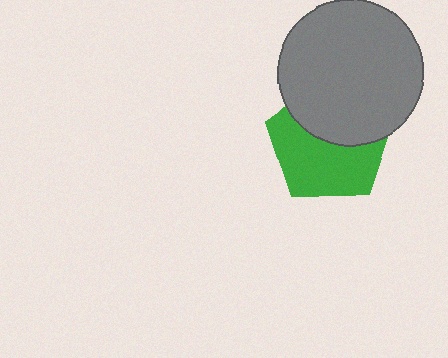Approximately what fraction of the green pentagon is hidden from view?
Roughly 43% of the green pentagon is hidden behind the gray circle.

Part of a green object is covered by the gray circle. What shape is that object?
It is a pentagon.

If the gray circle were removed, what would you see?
You would see the complete green pentagon.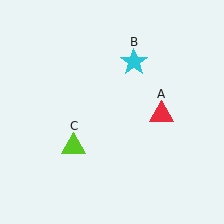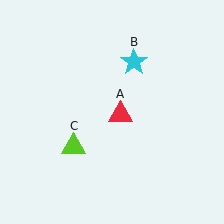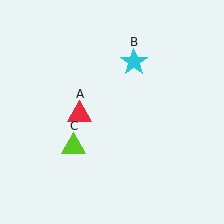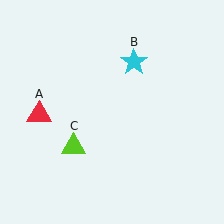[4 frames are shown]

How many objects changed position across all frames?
1 object changed position: red triangle (object A).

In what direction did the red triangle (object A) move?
The red triangle (object A) moved left.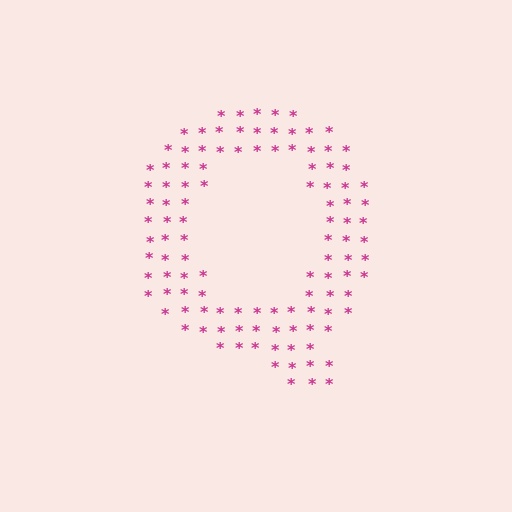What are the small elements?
The small elements are asterisks.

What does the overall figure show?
The overall figure shows the letter Q.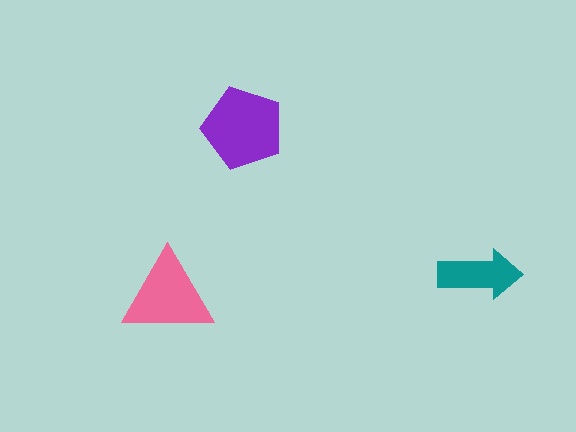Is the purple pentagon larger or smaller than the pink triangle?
Larger.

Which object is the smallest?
The teal arrow.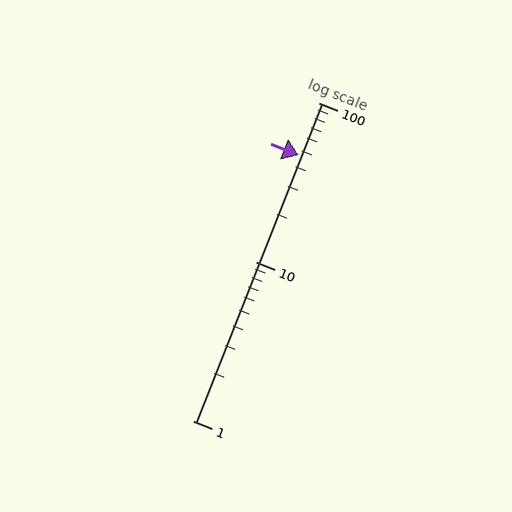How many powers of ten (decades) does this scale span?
The scale spans 2 decades, from 1 to 100.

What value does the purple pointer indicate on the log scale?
The pointer indicates approximately 47.